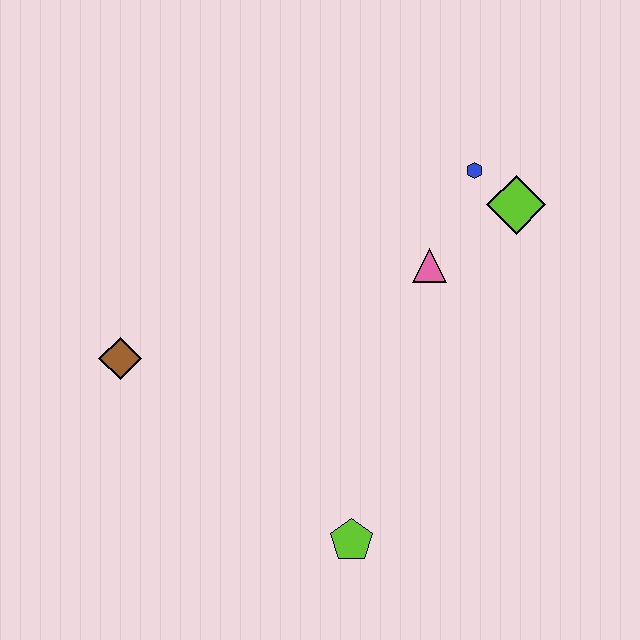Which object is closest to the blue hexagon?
The lime diamond is closest to the blue hexagon.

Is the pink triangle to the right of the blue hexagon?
No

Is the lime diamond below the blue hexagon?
Yes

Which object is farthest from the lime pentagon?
The blue hexagon is farthest from the lime pentagon.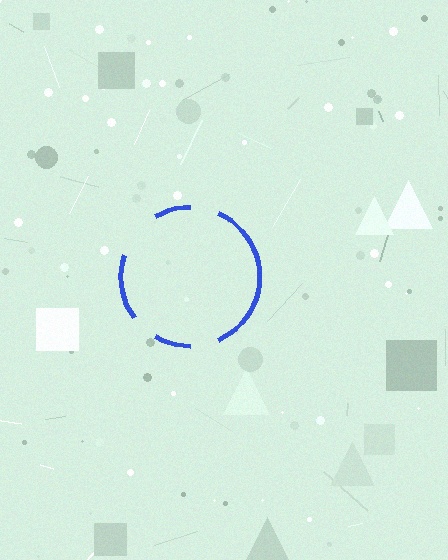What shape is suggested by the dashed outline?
The dashed outline suggests a circle.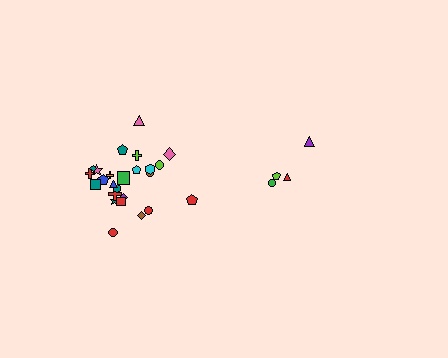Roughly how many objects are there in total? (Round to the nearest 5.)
Roughly 30 objects in total.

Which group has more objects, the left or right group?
The left group.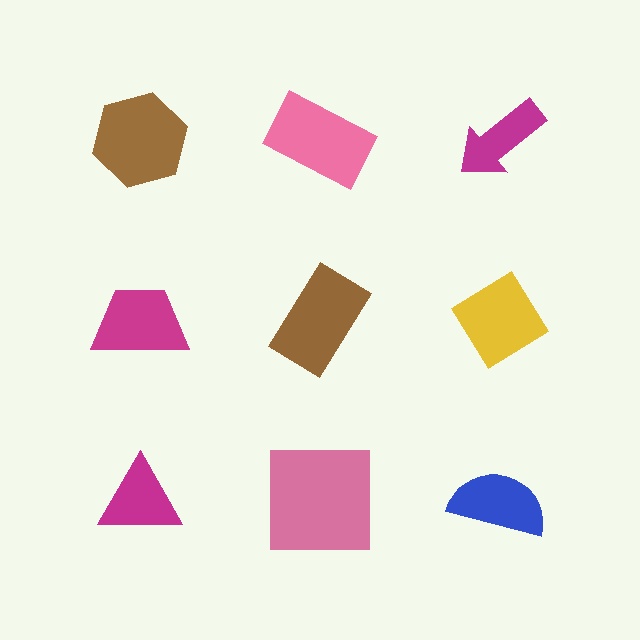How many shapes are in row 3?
3 shapes.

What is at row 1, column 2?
A pink rectangle.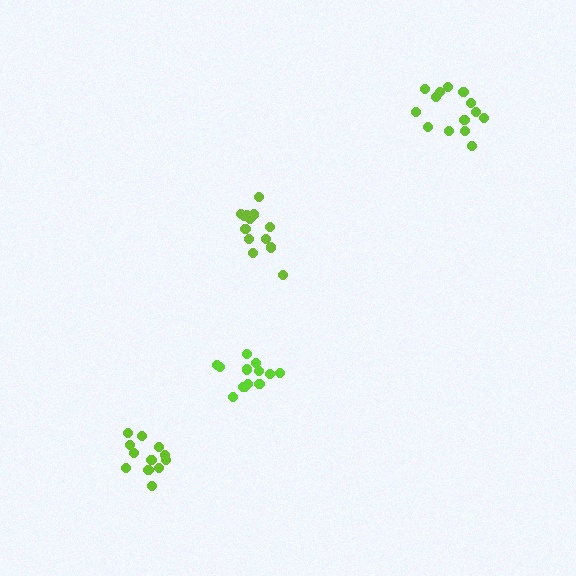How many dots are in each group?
Group 1: 14 dots, Group 2: 13 dots, Group 3: 13 dots, Group 4: 14 dots (54 total).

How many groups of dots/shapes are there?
There are 4 groups.